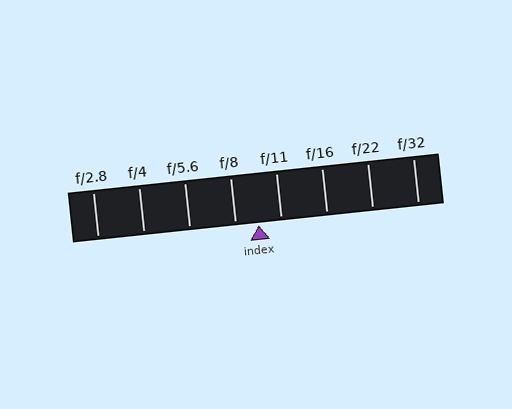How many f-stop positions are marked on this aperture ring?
There are 8 f-stop positions marked.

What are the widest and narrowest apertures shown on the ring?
The widest aperture shown is f/2.8 and the narrowest is f/32.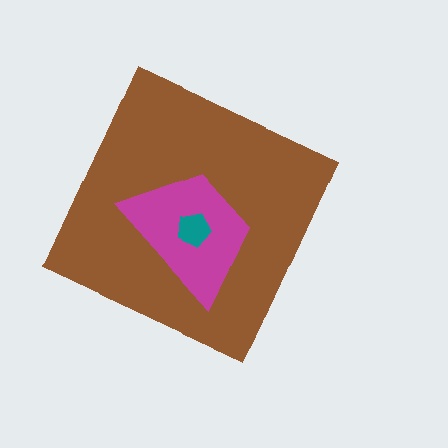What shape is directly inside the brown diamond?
The magenta trapezoid.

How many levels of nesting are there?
3.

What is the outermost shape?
The brown diamond.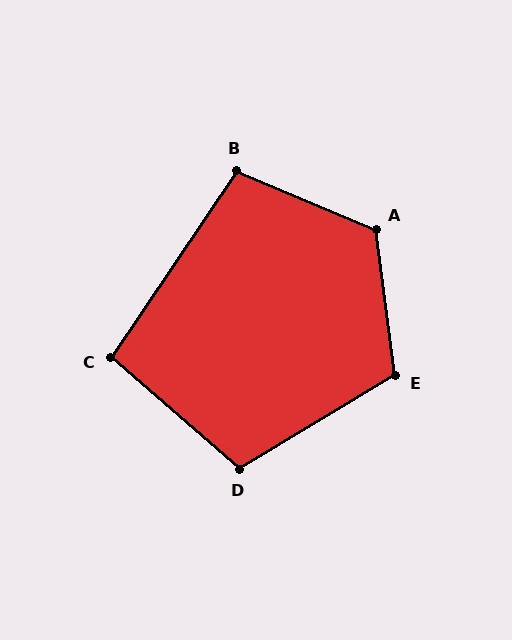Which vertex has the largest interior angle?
A, at approximately 120 degrees.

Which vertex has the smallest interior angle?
C, at approximately 97 degrees.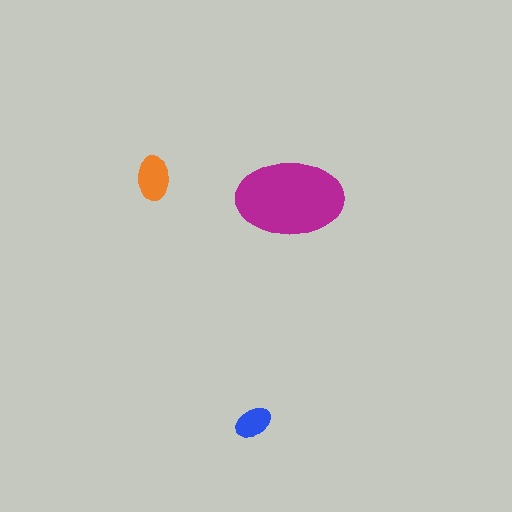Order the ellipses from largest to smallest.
the magenta one, the orange one, the blue one.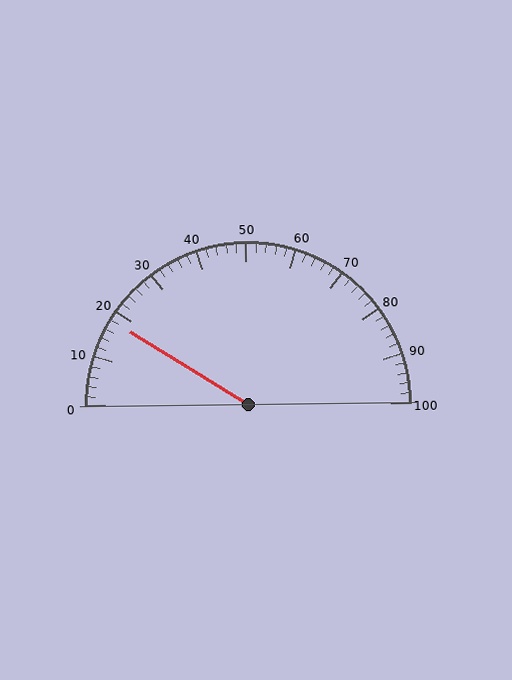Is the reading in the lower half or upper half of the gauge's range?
The reading is in the lower half of the range (0 to 100).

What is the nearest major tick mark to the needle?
The nearest major tick mark is 20.